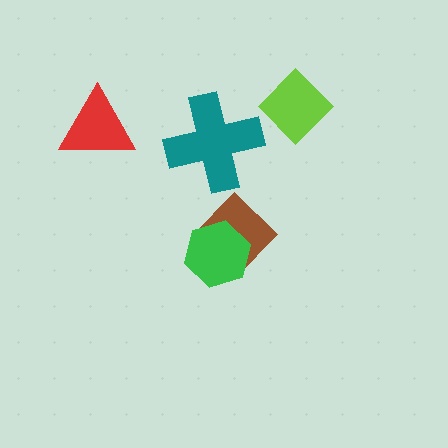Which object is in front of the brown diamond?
The green hexagon is in front of the brown diamond.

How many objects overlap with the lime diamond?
0 objects overlap with the lime diamond.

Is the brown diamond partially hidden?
Yes, it is partially covered by another shape.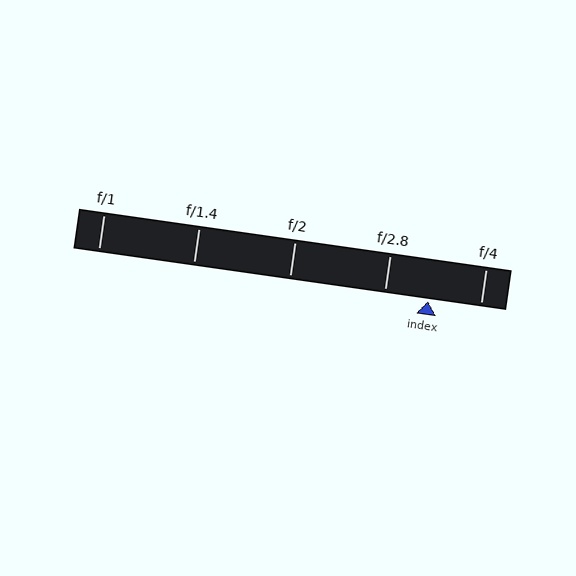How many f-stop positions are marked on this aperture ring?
There are 5 f-stop positions marked.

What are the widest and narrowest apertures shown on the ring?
The widest aperture shown is f/1 and the narrowest is f/4.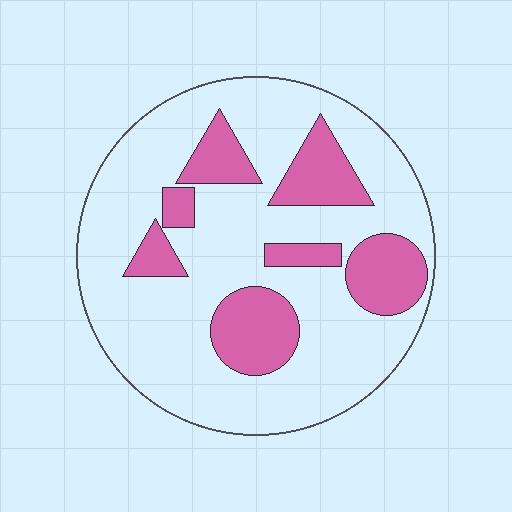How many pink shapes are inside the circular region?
7.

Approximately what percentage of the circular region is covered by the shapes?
Approximately 25%.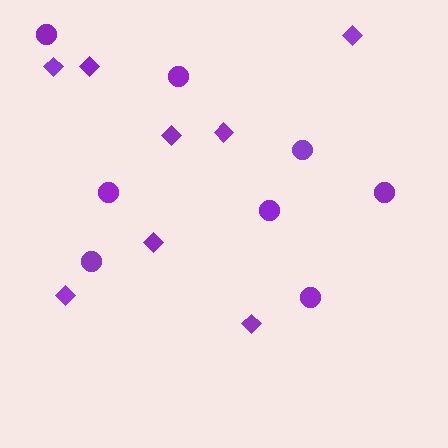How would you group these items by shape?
There are 2 groups: one group of diamonds (8) and one group of circles (8).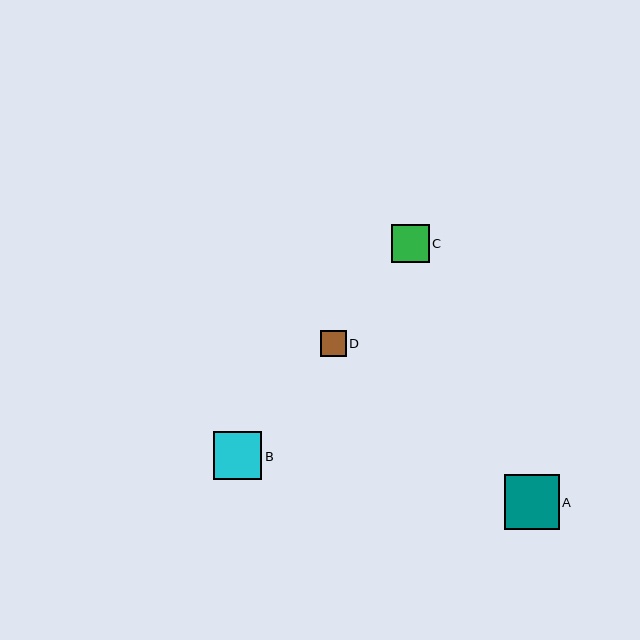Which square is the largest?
Square A is the largest with a size of approximately 55 pixels.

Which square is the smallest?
Square D is the smallest with a size of approximately 26 pixels.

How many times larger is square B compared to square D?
Square B is approximately 1.9 times the size of square D.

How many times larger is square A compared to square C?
Square A is approximately 1.4 times the size of square C.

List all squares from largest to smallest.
From largest to smallest: A, B, C, D.